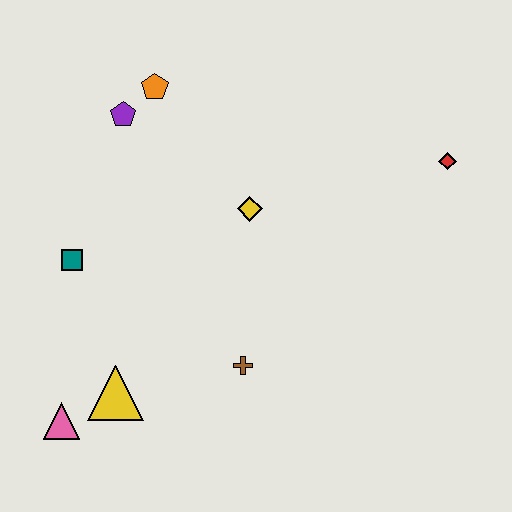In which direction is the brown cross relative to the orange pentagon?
The brown cross is below the orange pentagon.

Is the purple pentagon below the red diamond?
No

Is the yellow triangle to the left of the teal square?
No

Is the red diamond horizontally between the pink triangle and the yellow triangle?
No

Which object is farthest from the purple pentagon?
The red diamond is farthest from the purple pentagon.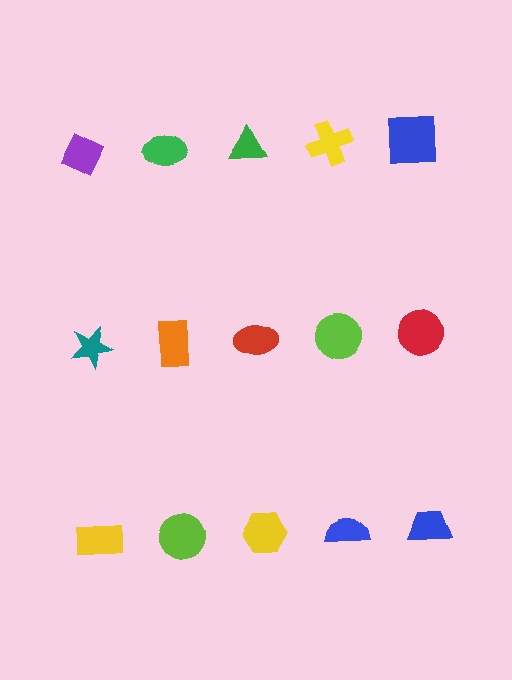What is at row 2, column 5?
A red circle.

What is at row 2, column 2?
An orange rectangle.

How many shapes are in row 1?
5 shapes.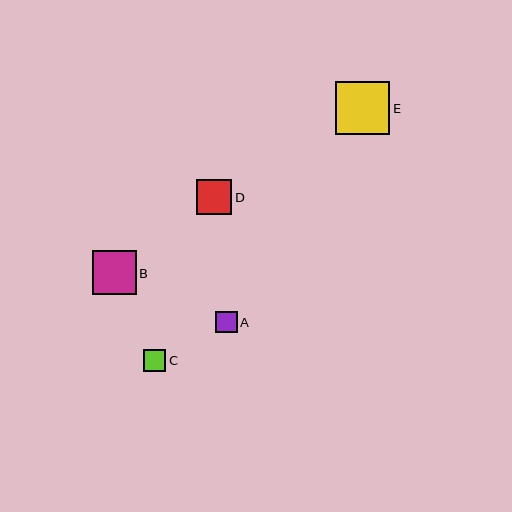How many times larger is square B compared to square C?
Square B is approximately 2.0 times the size of square C.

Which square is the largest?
Square E is the largest with a size of approximately 54 pixels.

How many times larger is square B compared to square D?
Square B is approximately 1.3 times the size of square D.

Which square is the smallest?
Square A is the smallest with a size of approximately 21 pixels.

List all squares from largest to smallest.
From largest to smallest: E, B, D, C, A.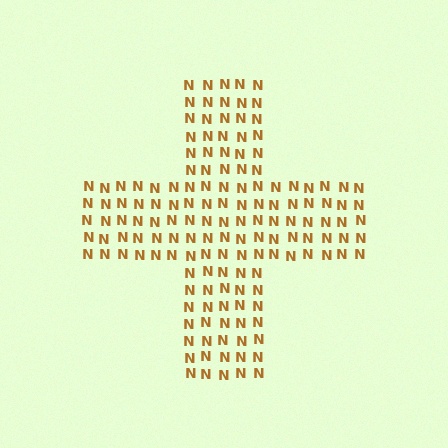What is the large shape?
The large shape is a cross.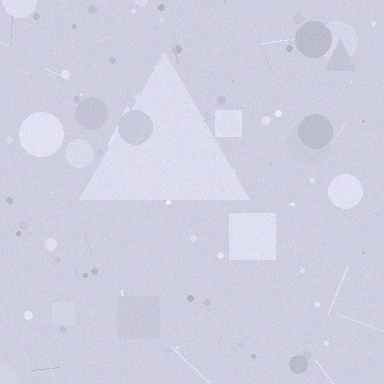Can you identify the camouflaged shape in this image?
The camouflaged shape is a triangle.